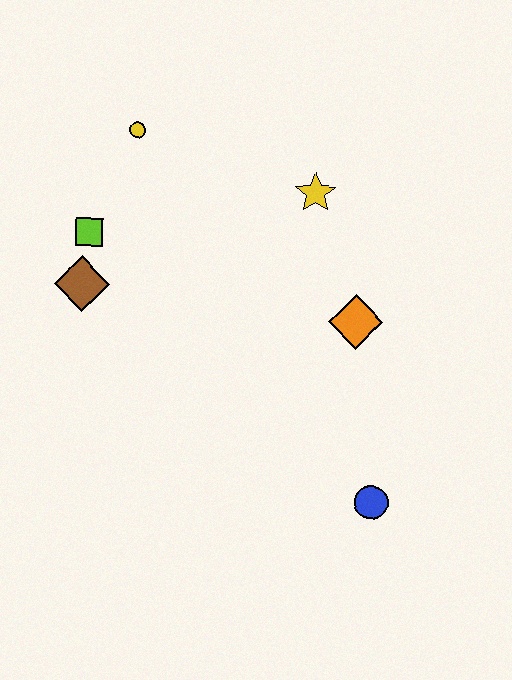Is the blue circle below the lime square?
Yes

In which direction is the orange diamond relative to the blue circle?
The orange diamond is above the blue circle.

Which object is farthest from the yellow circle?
The blue circle is farthest from the yellow circle.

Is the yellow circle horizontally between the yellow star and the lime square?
Yes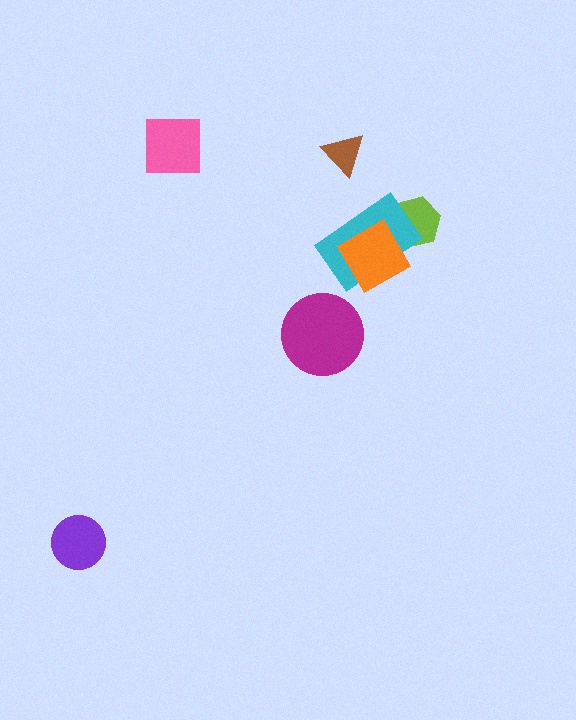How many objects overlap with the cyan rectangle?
2 objects overlap with the cyan rectangle.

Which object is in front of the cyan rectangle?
The orange diamond is in front of the cyan rectangle.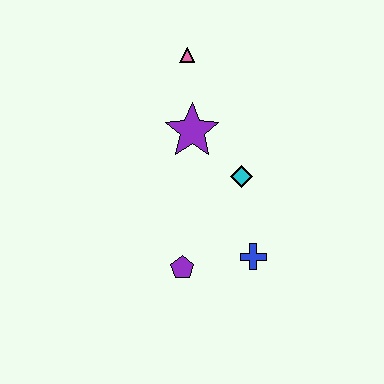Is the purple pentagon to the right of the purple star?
No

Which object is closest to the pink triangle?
The purple star is closest to the pink triangle.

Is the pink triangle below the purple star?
No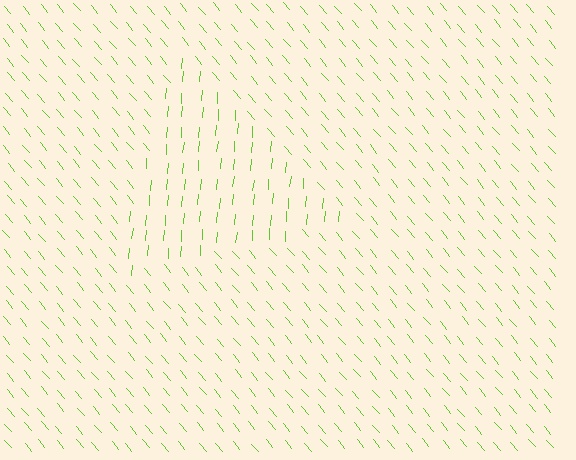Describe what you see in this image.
The image is filled with small lime line segments. A triangle region in the image has lines oriented differently from the surrounding lines, creating a visible texture boundary.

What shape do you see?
I see a triangle.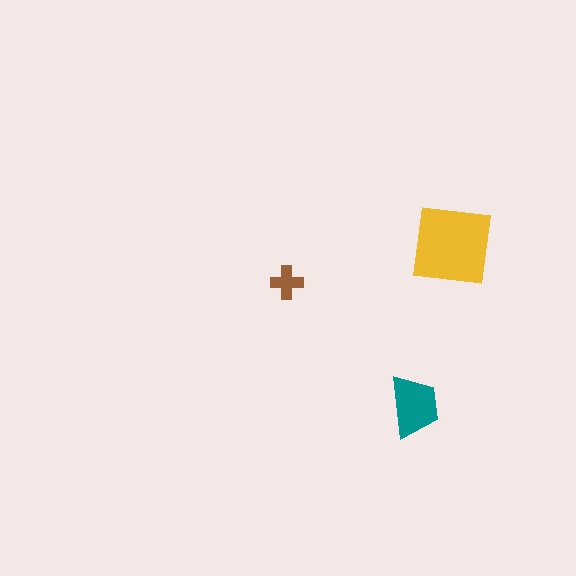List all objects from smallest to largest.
The brown cross, the teal trapezoid, the yellow square.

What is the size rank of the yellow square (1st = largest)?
1st.